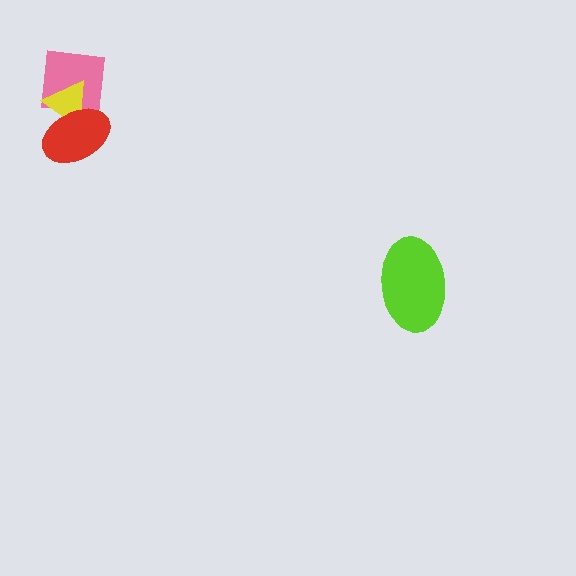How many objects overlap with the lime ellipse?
0 objects overlap with the lime ellipse.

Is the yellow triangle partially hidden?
Yes, it is partially covered by another shape.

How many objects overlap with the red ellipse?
2 objects overlap with the red ellipse.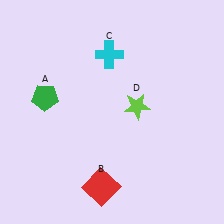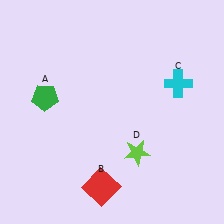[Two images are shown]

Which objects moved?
The objects that moved are: the cyan cross (C), the lime star (D).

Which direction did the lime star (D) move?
The lime star (D) moved down.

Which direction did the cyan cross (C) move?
The cyan cross (C) moved right.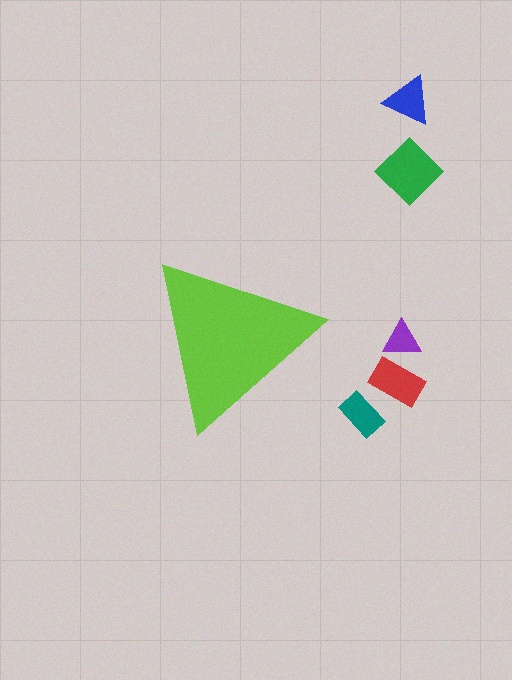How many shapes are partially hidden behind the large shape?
0 shapes are partially hidden.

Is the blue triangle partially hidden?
No, the blue triangle is fully visible.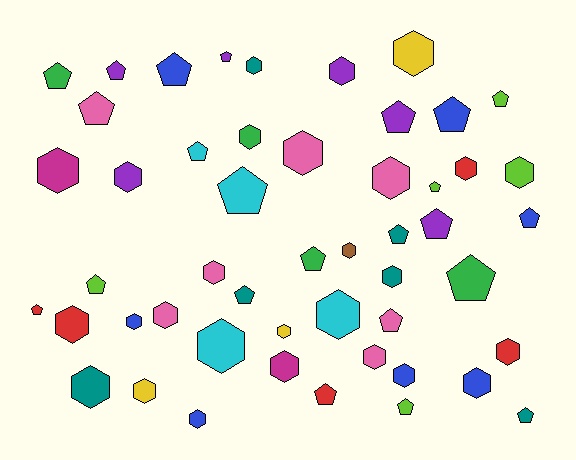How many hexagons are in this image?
There are 27 hexagons.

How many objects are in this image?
There are 50 objects.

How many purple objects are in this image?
There are 6 purple objects.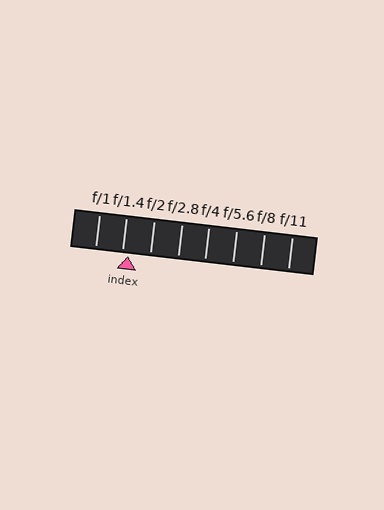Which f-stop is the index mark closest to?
The index mark is closest to f/1.4.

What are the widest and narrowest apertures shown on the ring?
The widest aperture shown is f/1 and the narrowest is f/11.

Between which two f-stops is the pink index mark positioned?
The index mark is between f/1.4 and f/2.